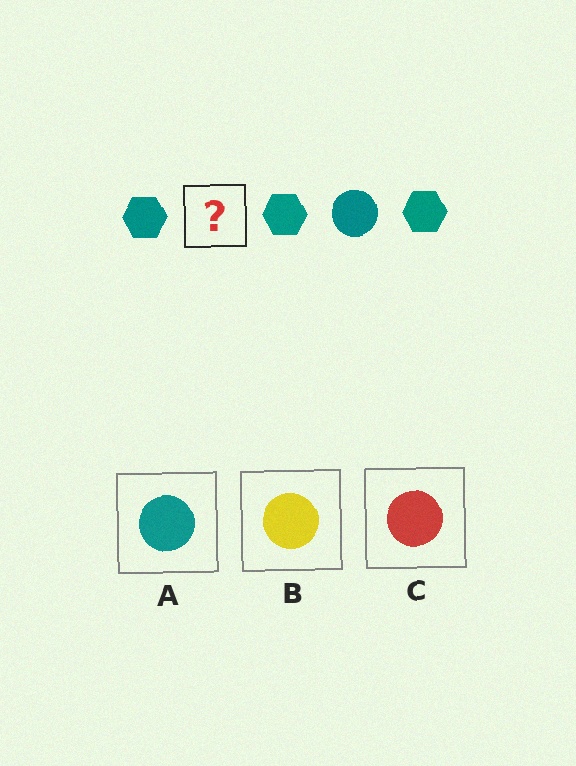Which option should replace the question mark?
Option A.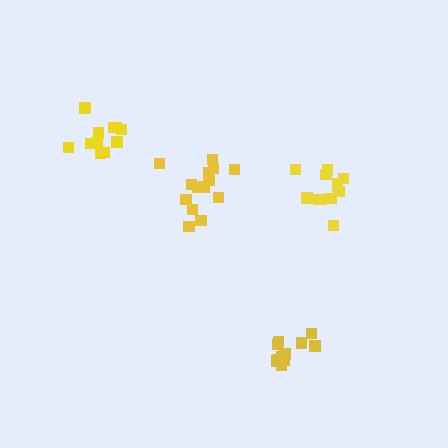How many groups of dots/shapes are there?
There are 4 groups.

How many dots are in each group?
Group 1: 14 dots, Group 2: 11 dots, Group 3: 11 dots, Group 4: 12 dots (48 total).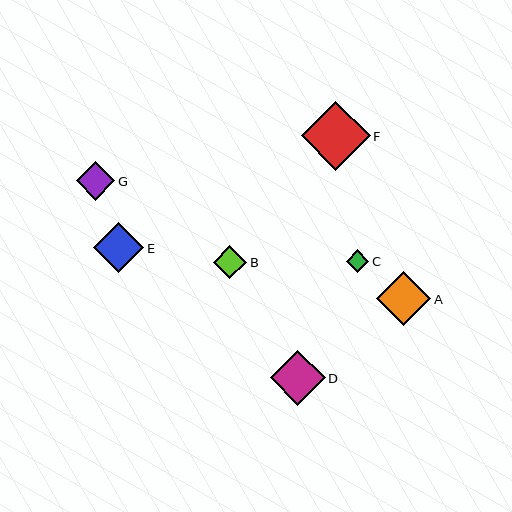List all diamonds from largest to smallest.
From largest to smallest: F, D, A, E, G, B, C.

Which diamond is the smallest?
Diamond C is the smallest with a size of approximately 22 pixels.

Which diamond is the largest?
Diamond F is the largest with a size of approximately 69 pixels.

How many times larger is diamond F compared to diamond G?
Diamond F is approximately 1.8 times the size of diamond G.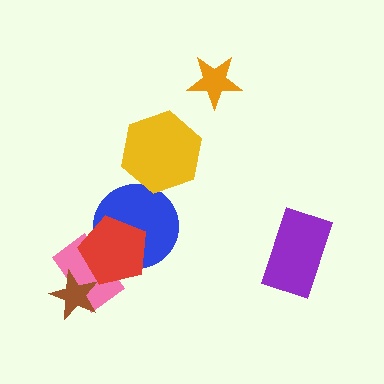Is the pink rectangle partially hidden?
Yes, it is partially covered by another shape.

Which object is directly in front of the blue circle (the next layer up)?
The pink rectangle is directly in front of the blue circle.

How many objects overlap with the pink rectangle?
3 objects overlap with the pink rectangle.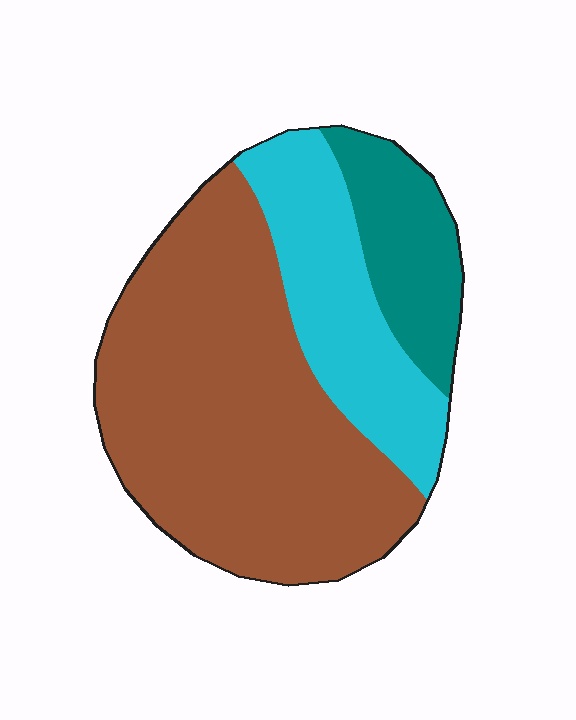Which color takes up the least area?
Teal, at roughly 15%.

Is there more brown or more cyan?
Brown.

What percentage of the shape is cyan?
Cyan covers roughly 25% of the shape.